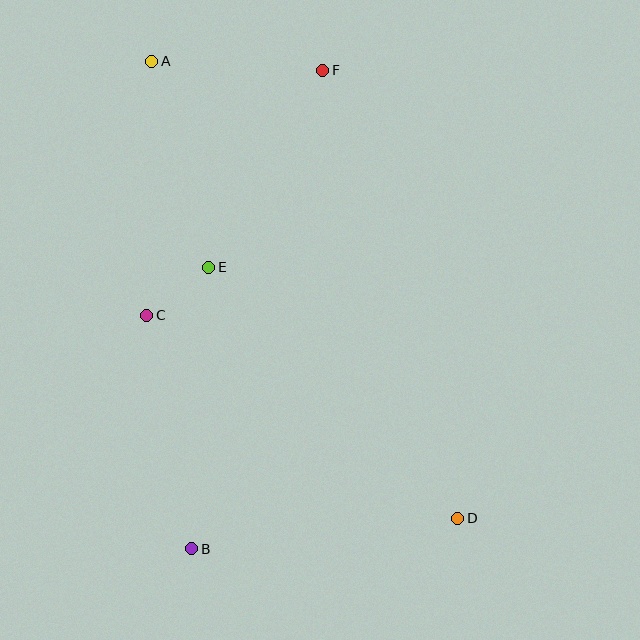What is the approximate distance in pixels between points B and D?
The distance between B and D is approximately 268 pixels.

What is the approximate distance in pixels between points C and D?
The distance between C and D is approximately 372 pixels.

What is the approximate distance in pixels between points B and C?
The distance between B and C is approximately 238 pixels.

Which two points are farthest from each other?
Points A and D are farthest from each other.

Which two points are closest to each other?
Points C and E are closest to each other.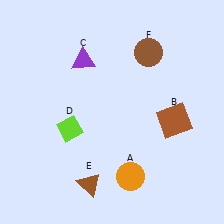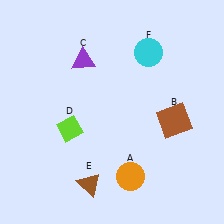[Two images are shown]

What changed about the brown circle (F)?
In Image 1, F is brown. In Image 2, it changed to cyan.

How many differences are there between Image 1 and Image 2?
There is 1 difference between the two images.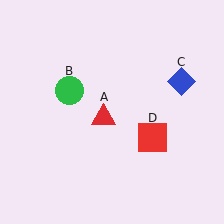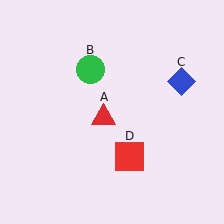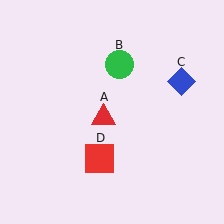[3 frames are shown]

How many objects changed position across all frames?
2 objects changed position: green circle (object B), red square (object D).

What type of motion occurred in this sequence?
The green circle (object B), red square (object D) rotated clockwise around the center of the scene.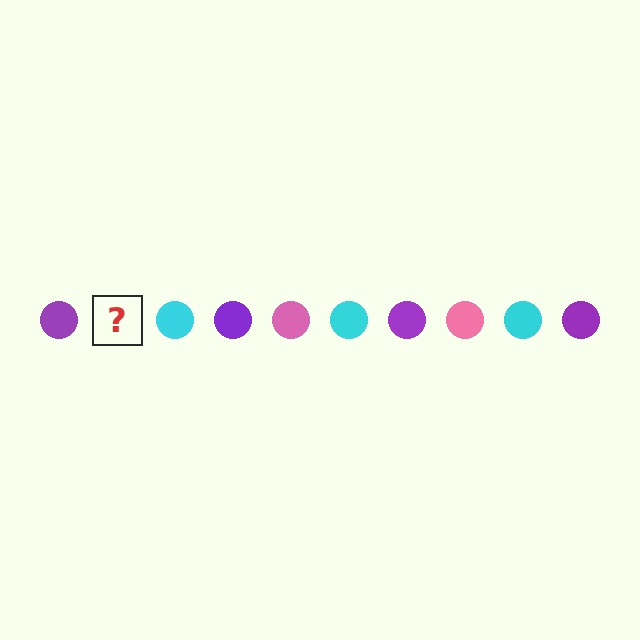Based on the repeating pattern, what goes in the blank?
The blank should be a pink circle.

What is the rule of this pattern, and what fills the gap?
The rule is that the pattern cycles through purple, pink, cyan circles. The gap should be filled with a pink circle.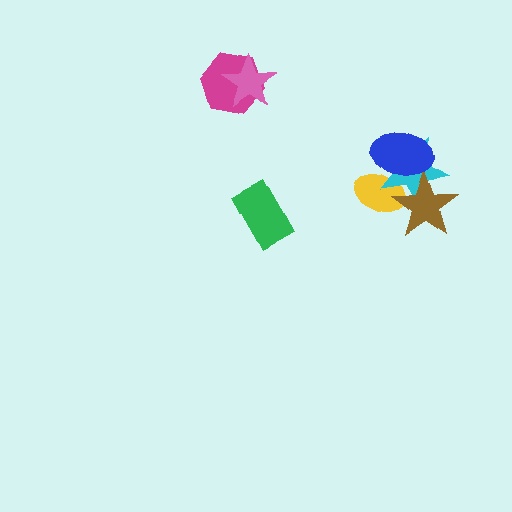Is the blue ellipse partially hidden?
No, no other shape covers it.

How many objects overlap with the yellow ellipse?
3 objects overlap with the yellow ellipse.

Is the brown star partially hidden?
Yes, it is partially covered by another shape.